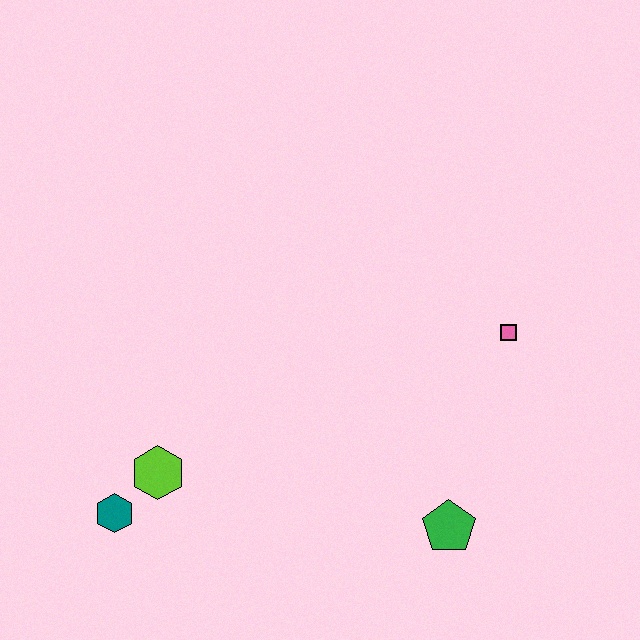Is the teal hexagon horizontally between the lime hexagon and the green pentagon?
No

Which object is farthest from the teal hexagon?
The pink square is farthest from the teal hexagon.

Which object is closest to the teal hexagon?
The lime hexagon is closest to the teal hexagon.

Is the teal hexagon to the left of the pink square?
Yes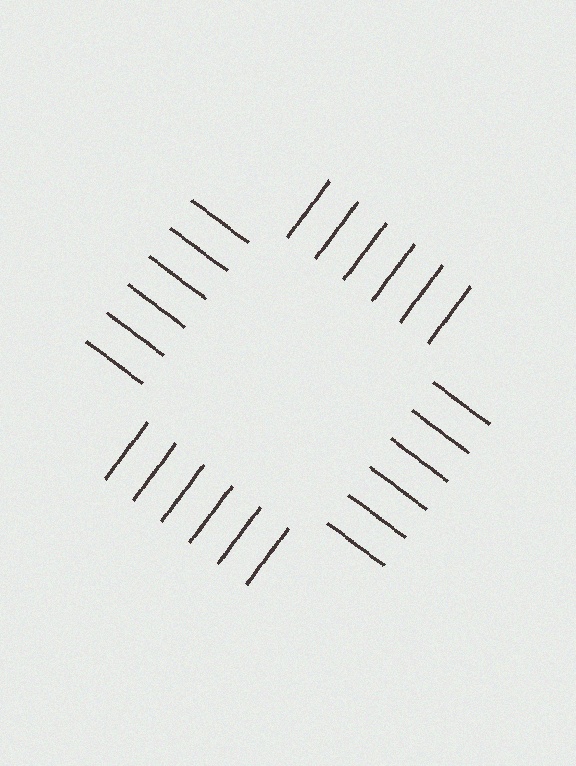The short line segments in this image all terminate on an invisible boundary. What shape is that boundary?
An illusory square — the line segments terminate on its edges but no continuous stroke is drawn.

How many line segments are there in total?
24 — 6 along each of the 4 edges.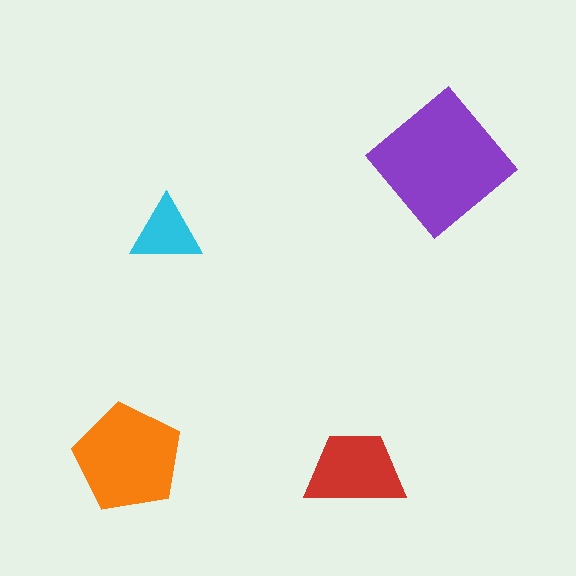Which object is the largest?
The purple diamond.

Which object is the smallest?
The cyan triangle.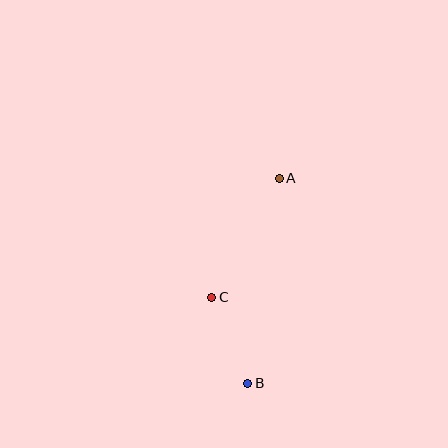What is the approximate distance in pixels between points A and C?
The distance between A and C is approximately 137 pixels.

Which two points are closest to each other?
Points B and C are closest to each other.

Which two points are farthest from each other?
Points A and B are farthest from each other.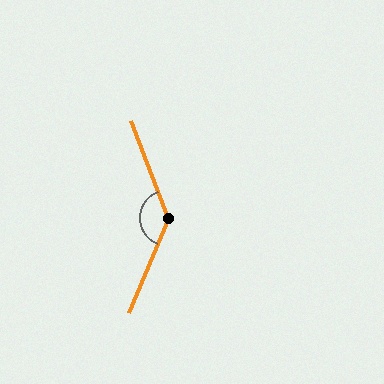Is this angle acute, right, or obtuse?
It is obtuse.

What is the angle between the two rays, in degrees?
Approximately 137 degrees.